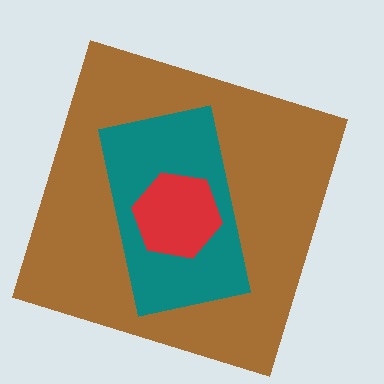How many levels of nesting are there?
3.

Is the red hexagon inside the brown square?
Yes.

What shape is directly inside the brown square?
The teal rectangle.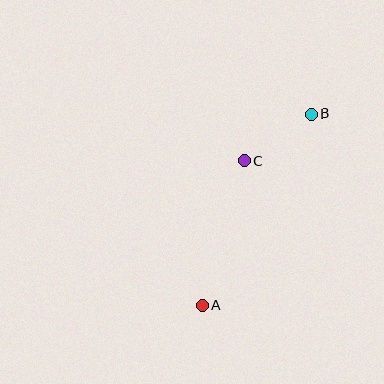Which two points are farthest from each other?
Points A and B are farthest from each other.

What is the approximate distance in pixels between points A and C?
The distance between A and C is approximately 150 pixels.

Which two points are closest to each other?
Points B and C are closest to each other.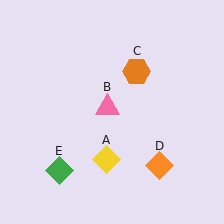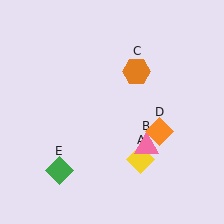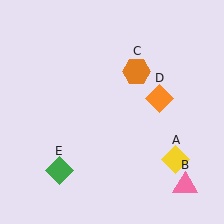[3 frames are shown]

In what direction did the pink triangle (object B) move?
The pink triangle (object B) moved down and to the right.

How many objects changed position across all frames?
3 objects changed position: yellow diamond (object A), pink triangle (object B), orange diamond (object D).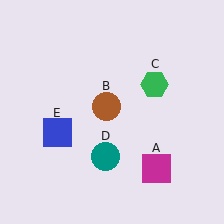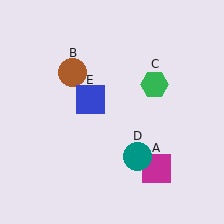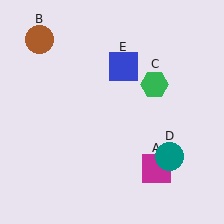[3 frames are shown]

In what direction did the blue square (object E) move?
The blue square (object E) moved up and to the right.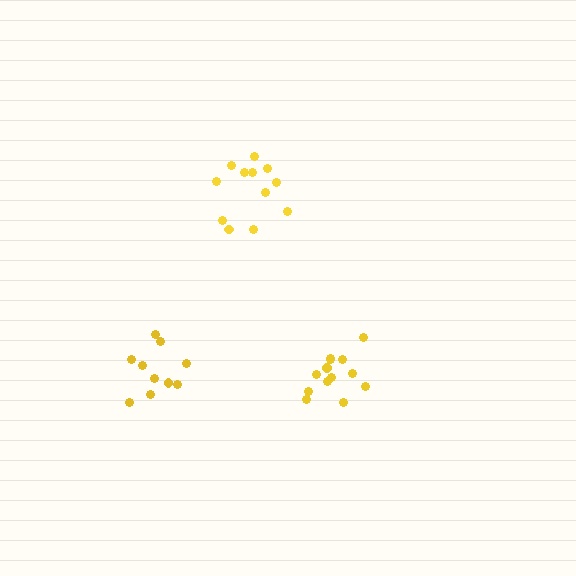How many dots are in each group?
Group 1: 10 dots, Group 2: 13 dots, Group 3: 12 dots (35 total).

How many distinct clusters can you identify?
There are 3 distinct clusters.